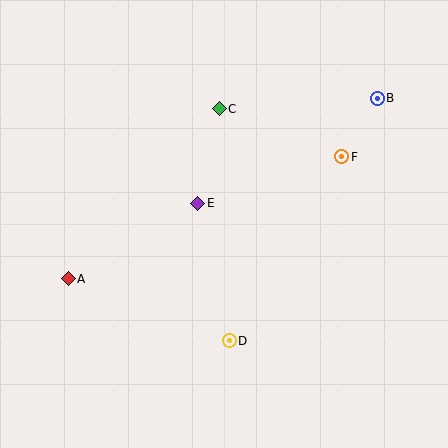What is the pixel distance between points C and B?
The distance between C and B is 159 pixels.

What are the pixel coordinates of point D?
Point D is at (229, 341).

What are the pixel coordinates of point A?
Point A is at (68, 279).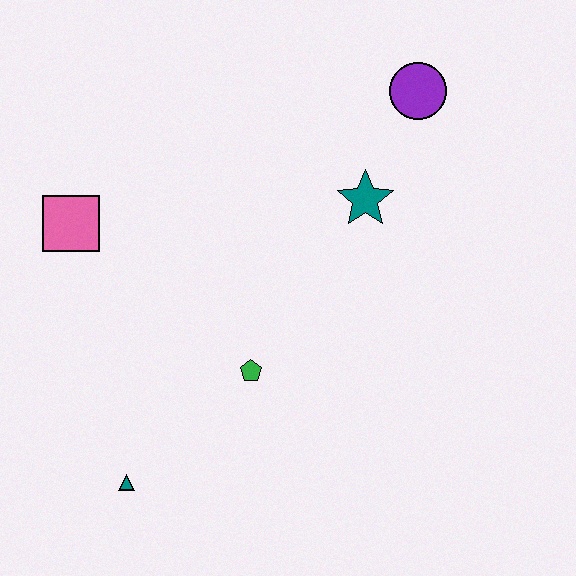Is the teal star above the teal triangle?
Yes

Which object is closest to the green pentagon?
The teal triangle is closest to the green pentagon.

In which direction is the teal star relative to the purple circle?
The teal star is below the purple circle.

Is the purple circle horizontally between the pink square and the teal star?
No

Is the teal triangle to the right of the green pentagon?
No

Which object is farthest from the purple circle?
The teal triangle is farthest from the purple circle.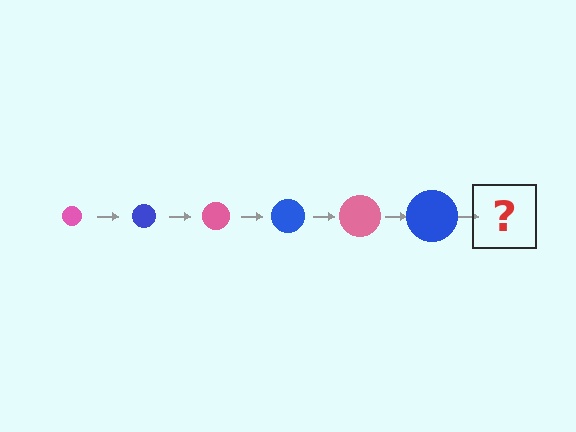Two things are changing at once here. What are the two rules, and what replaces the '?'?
The two rules are that the circle grows larger each step and the color cycles through pink and blue. The '?' should be a pink circle, larger than the previous one.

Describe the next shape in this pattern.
It should be a pink circle, larger than the previous one.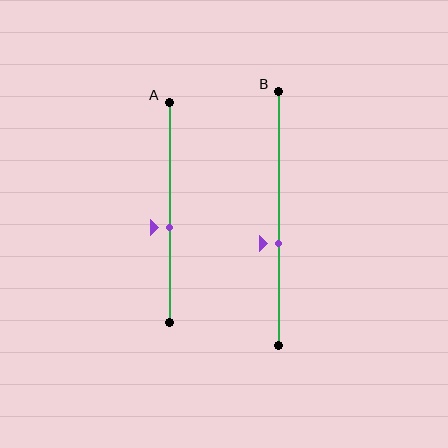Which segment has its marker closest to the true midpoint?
Segment A has its marker closest to the true midpoint.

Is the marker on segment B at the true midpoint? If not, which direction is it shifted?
No, the marker on segment B is shifted downward by about 10% of the segment length.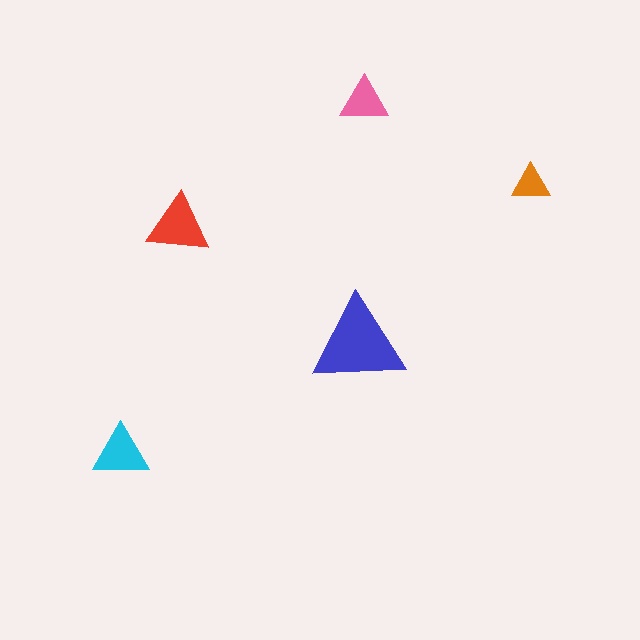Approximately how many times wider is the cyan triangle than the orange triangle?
About 1.5 times wider.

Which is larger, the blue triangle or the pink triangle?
The blue one.